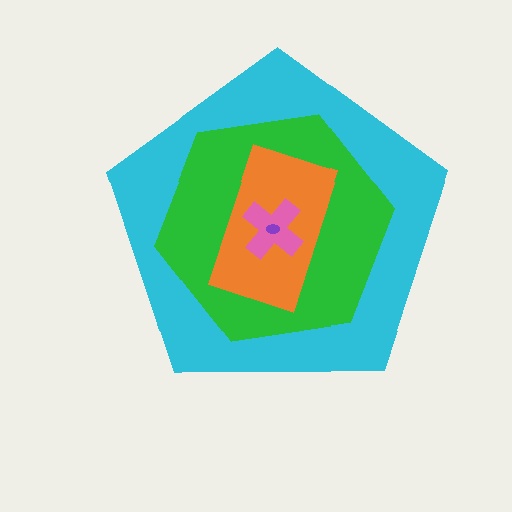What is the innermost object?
The purple ellipse.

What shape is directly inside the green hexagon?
The orange rectangle.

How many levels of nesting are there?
5.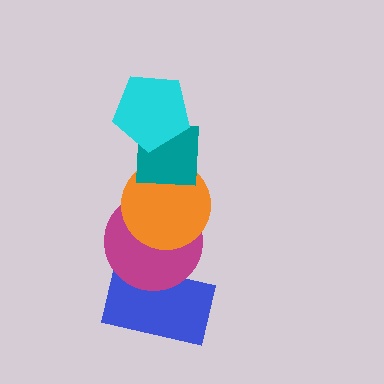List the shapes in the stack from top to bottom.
From top to bottom: the cyan pentagon, the teal square, the orange circle, the magenta circle, the blue rectangle.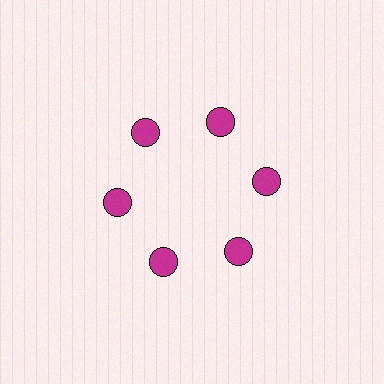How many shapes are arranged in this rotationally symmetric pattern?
There are 6 shapes, arranged in 6 groups of 1.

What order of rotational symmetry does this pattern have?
This pattern has 6-fold rotational symmetry.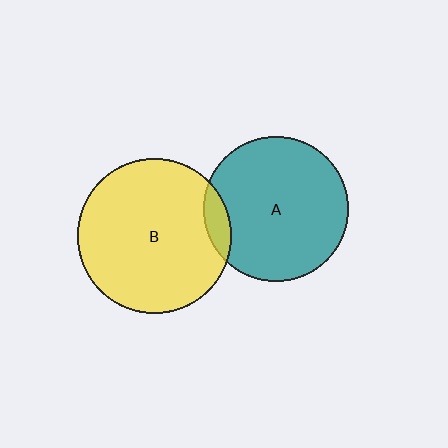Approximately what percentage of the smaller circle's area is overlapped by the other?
Approximately 10%.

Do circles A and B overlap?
Yes.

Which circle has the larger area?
Circle B (yellow).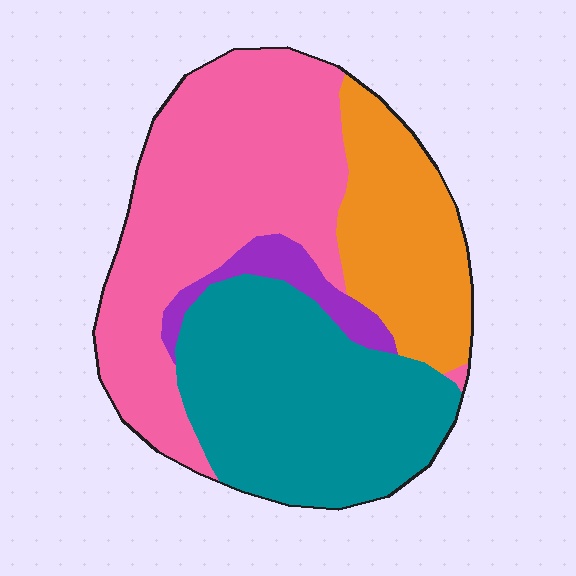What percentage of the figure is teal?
Teal covers 34% of the figure.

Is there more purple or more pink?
Pink.